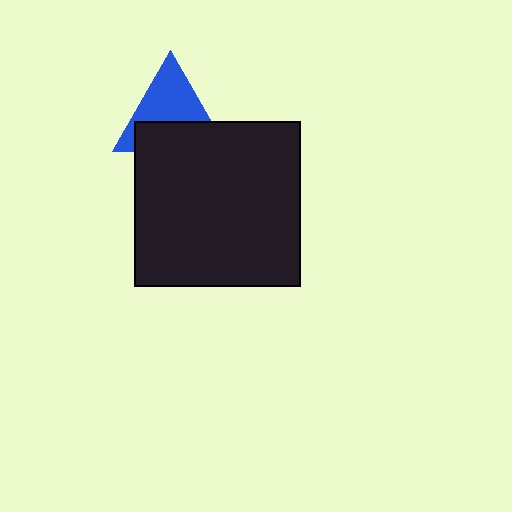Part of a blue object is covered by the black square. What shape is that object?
It is a triangle.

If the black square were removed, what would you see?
You would see the complete blue triangle.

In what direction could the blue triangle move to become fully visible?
The blue triangle could move up. That would shift it out from behind the black square entirely.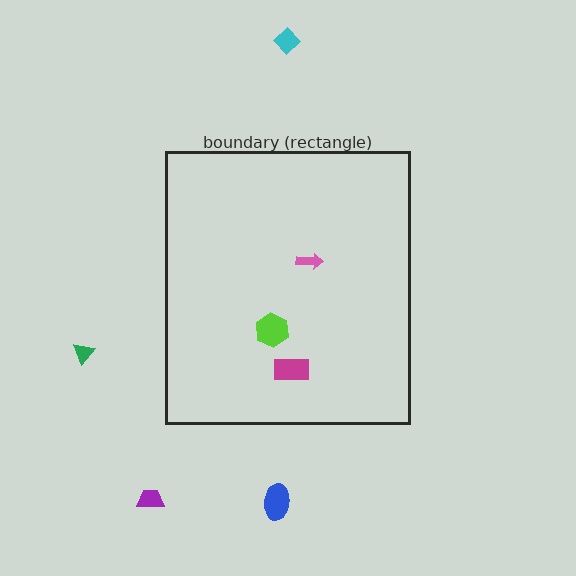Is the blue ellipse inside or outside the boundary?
Outside.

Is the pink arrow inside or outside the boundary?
Inside.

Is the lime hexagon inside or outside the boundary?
Inside.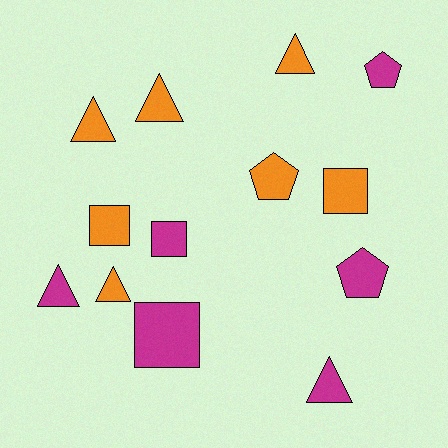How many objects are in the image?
There are 13 objects.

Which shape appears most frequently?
Triangle, with 6 objects.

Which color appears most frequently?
Orange, with 7 objects.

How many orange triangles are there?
There are 4 orange triangles.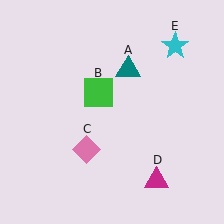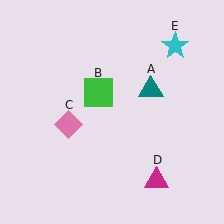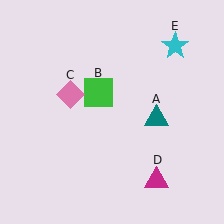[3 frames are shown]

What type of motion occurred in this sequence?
The teal triangle (object A), pink diamond (object C) rotated clockwise around the center of the scene.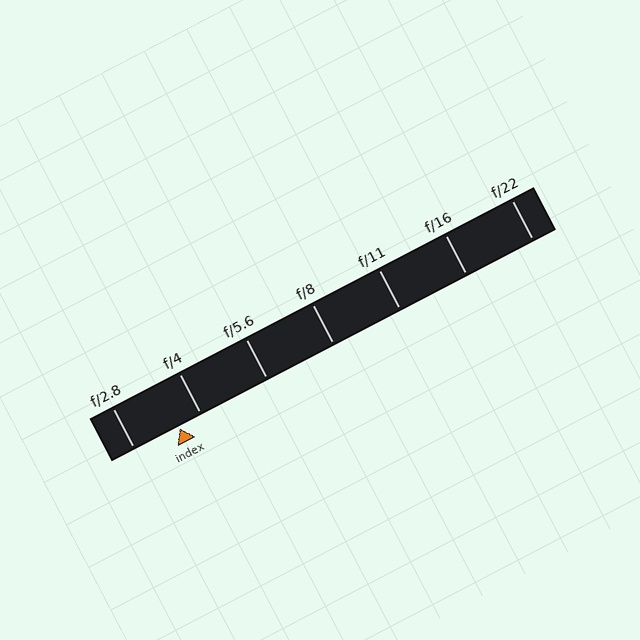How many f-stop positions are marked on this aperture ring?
There are 7 f-stop positions marked.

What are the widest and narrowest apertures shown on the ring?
The widest aperture shown is f/2.8 and the narrowest is f/22.